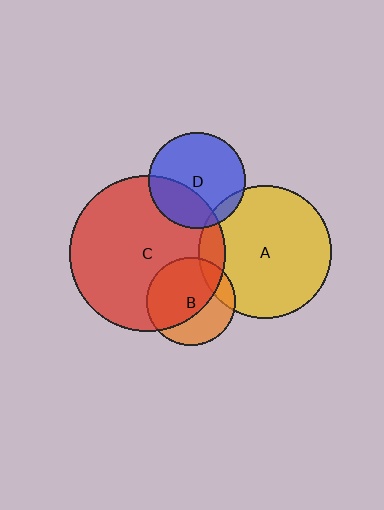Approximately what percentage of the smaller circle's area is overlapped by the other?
Approximately 60%.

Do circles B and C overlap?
Yes.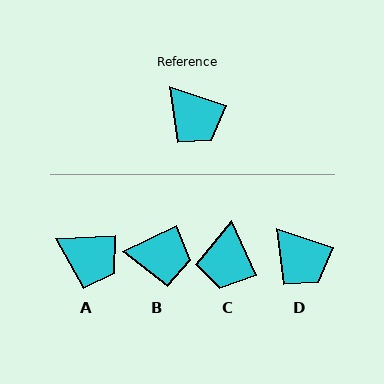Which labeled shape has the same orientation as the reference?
D.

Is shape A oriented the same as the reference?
No, it is off by about 22 degrees.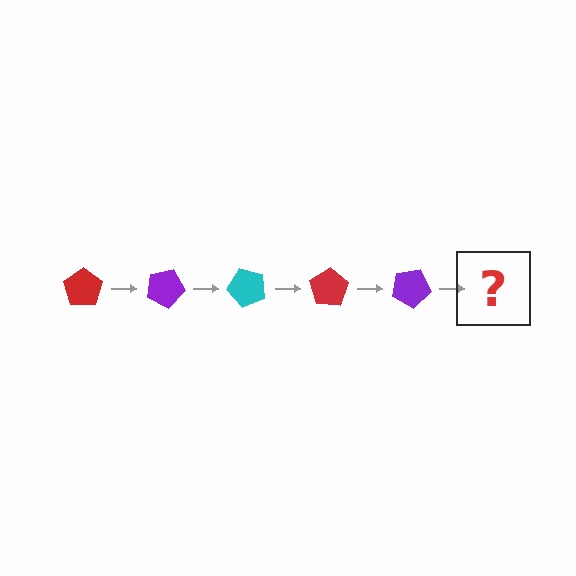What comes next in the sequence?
The next element should be a cyan pentagon, rotated 125 degrees from the start.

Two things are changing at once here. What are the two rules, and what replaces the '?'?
The two rules are that it rotates 25 degrees each step and the color cycles through red, purple, and cyan. The '?' should be a cyan pentagon, rotated 125 degrees from the start.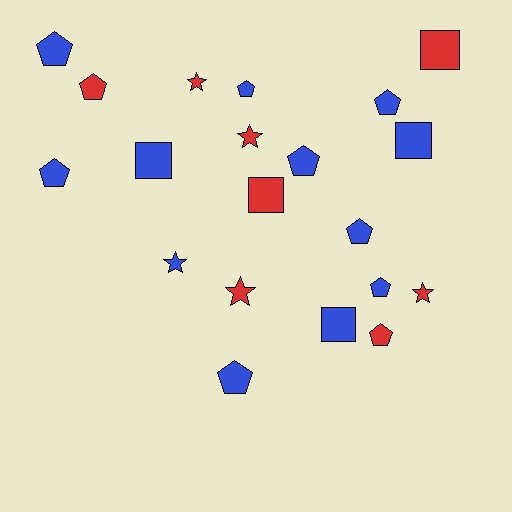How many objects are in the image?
There are 20 objects.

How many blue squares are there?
There are 3 blue squares.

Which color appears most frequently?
Blue, with 12 objects.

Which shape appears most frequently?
Pentagon, with 10 objects.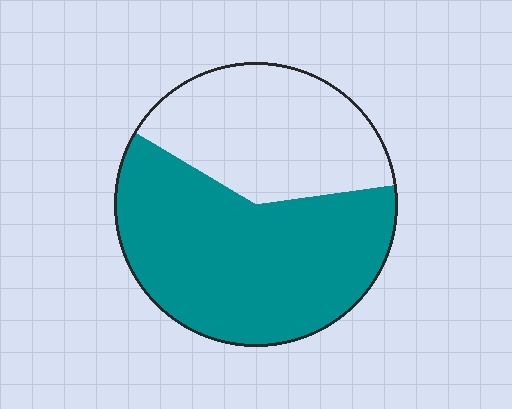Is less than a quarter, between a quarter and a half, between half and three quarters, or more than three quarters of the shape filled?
Between half and three quarters.